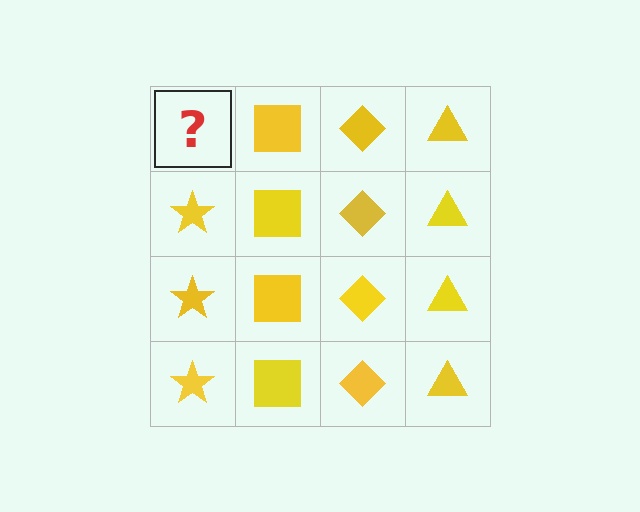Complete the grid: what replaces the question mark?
The question mark should be replaced with a yellow star.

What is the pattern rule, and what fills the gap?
The rule is that each column has a consistent shape. The gap should be filled with a yellow star.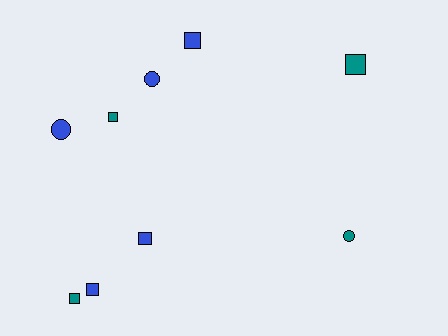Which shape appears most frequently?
Square, with 6 objects.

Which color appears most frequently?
Blue, with 5 objects.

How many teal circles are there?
There is 1 teal circle.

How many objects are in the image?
There are 9 objects.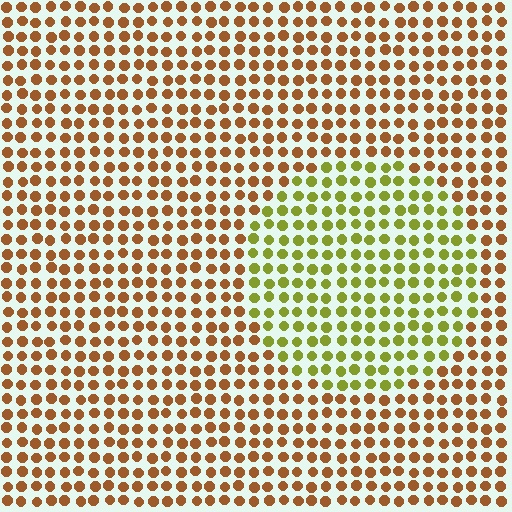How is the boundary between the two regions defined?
The boundary is defined purely by a slight shift in hue (about 49 degrees). Spacing, size, and orientation are identical on both sides.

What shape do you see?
I see a circle.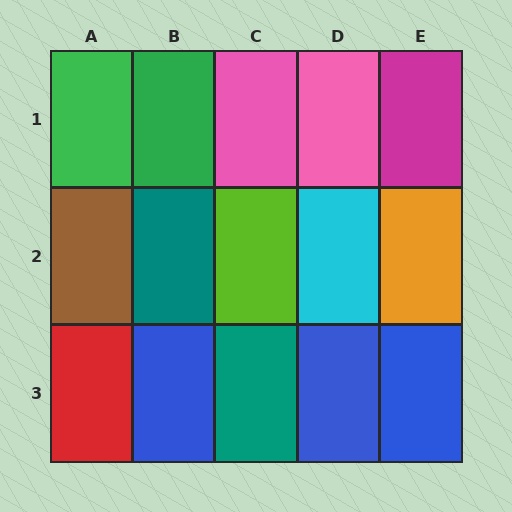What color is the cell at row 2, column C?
Lime.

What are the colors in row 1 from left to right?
Green, green, pink, pink, magenta.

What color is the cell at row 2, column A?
Brown.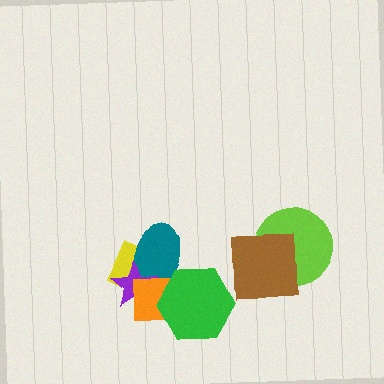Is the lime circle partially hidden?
Yes, it is partially covered by another shape.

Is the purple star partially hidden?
Yes, it is partially covered by another shape.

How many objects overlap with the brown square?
1 object overlaps with the brown square.